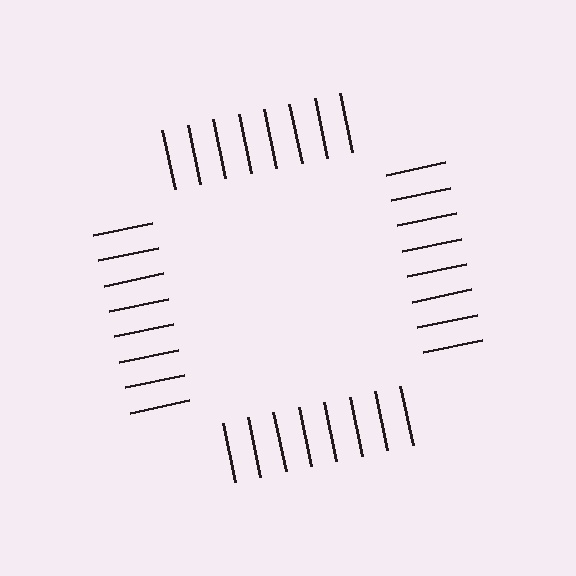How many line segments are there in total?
32 — 8 along each of the 4 edges.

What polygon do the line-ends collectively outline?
An illusory square — the line segments terminate on its edges but no continuous stroke is drawn.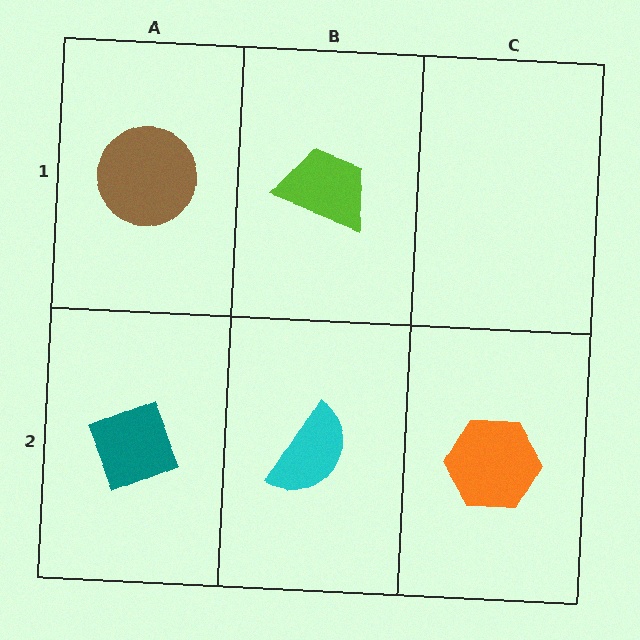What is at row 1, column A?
A brown circle.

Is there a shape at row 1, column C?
No, that cell is empty.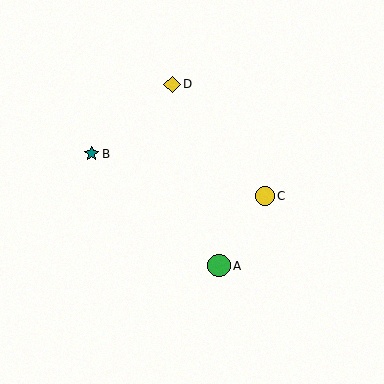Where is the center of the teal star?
The center of the teal star is at (91, 153).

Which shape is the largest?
The green circle (labeled A) is the largest.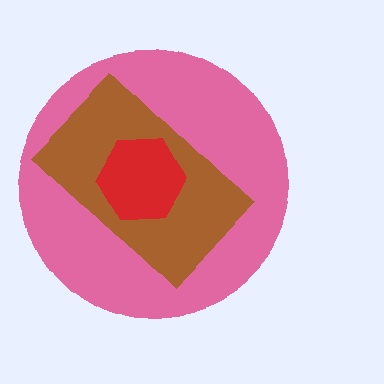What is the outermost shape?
The pink circle.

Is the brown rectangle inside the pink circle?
Yes.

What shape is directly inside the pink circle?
The brown rectangle.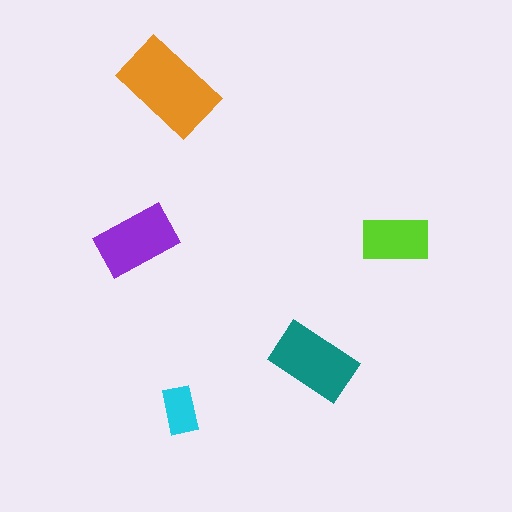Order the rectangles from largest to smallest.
the orange one, the teal one, the purple one, the lime one, the cyan one.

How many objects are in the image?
There are 5 objects in the image.